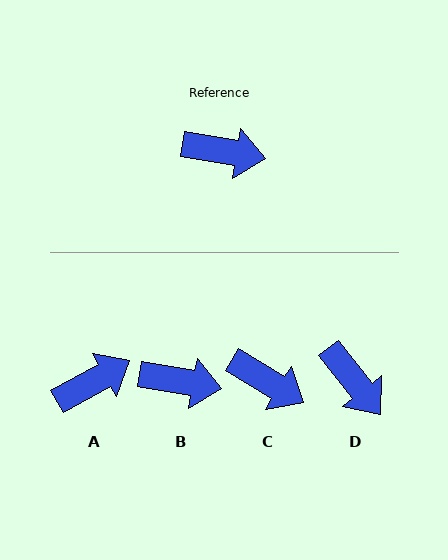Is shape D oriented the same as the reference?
No, it is off by about 42 degrees.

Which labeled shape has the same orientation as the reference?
B.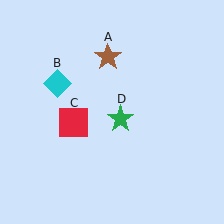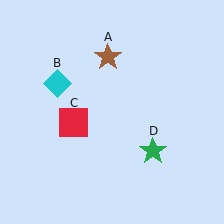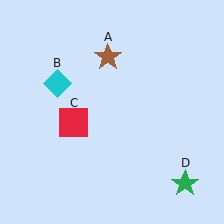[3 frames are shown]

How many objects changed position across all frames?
1 object changed position: green star (object D).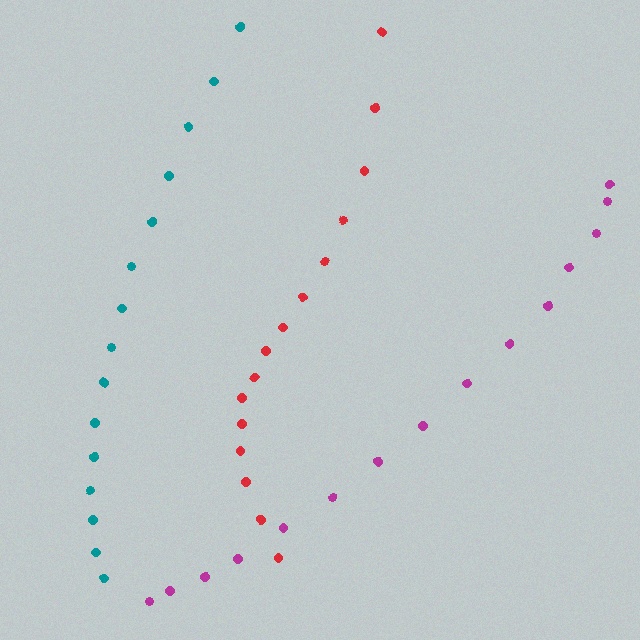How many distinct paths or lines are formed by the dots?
There are 3 distinct paths.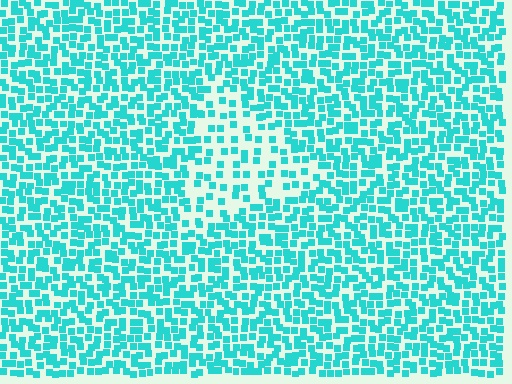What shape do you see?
I see a triangle.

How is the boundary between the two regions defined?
The boundary is defined by a change in element density (approximately 2.0x ratio). All elements are the same color, size, and shape.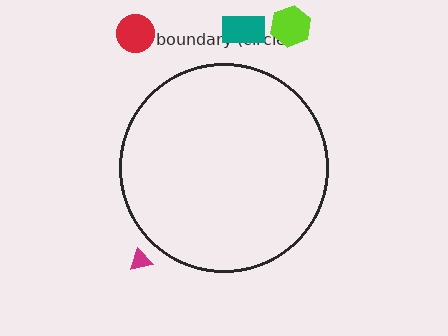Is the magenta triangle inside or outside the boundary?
Outside.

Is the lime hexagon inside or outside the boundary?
Outside.